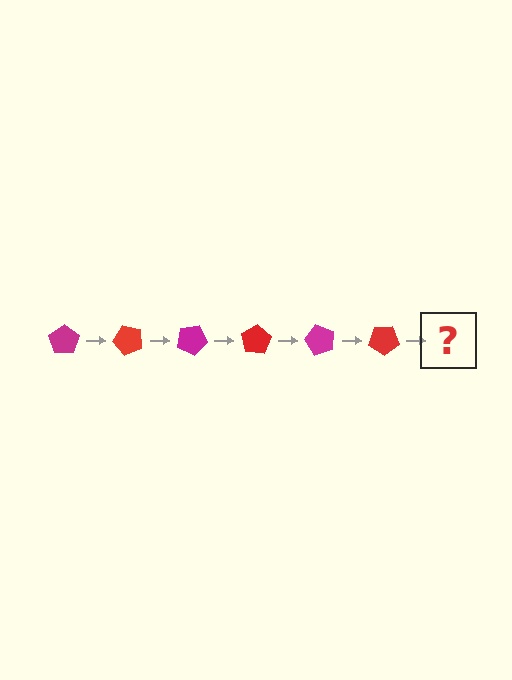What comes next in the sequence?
The next element should be a magenta pentagon, rotated 300 degrees from the start.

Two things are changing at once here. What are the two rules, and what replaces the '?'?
The two rules are that it rotates 50 degrees each step and the color cycles through magenta and red. The '?' should be a magenta pentagon, rotated 300 degrees from the start.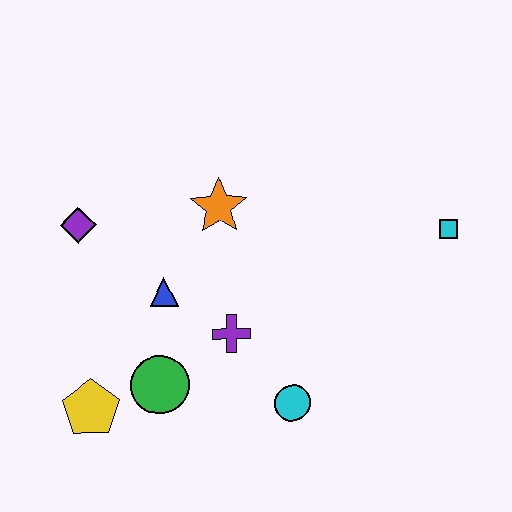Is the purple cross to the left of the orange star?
No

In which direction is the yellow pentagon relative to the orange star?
The yellow pentagon is below the orange star.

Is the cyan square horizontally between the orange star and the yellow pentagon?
No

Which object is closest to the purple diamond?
The blue triangle is closest to the purple diamond.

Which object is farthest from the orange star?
The yellow pentagon is farthest from the orange star.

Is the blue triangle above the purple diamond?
No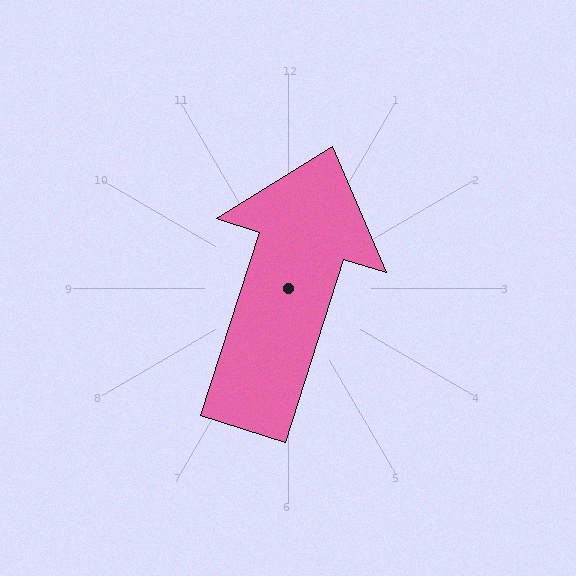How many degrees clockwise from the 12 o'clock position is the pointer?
Approximately 18 degrees.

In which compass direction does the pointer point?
North.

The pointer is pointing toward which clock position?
Roughly 1 o'clock.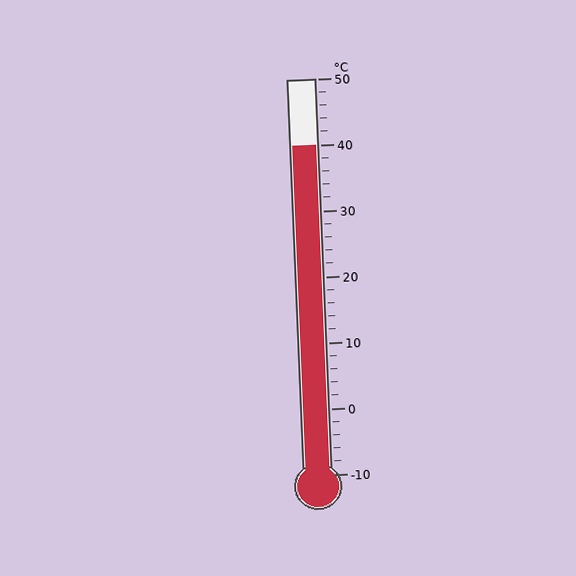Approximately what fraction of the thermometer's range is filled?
The thermometer is filled to approximately 85% of its range.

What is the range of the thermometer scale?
The thermometer scale ranges from -10°C to 50°C.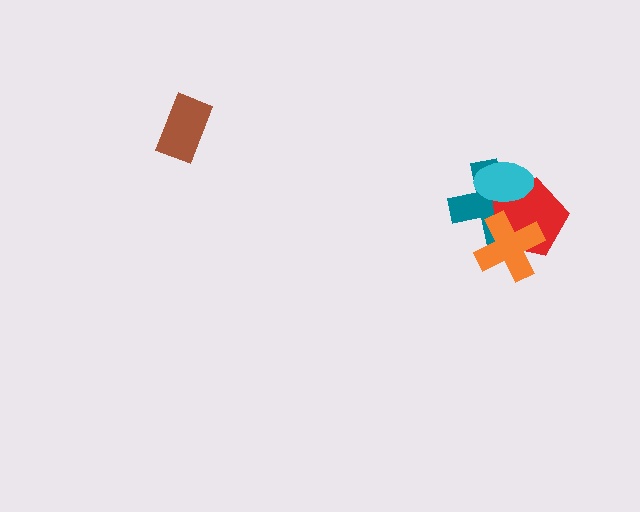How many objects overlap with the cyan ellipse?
2 objects overlap with the cyan ellipse.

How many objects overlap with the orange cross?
2 objects overlap with the orange cross.